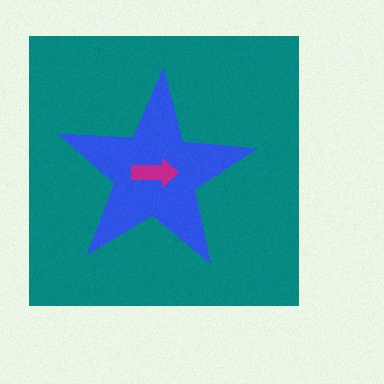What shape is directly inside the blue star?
The magenta arrow.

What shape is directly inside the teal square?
The blue star.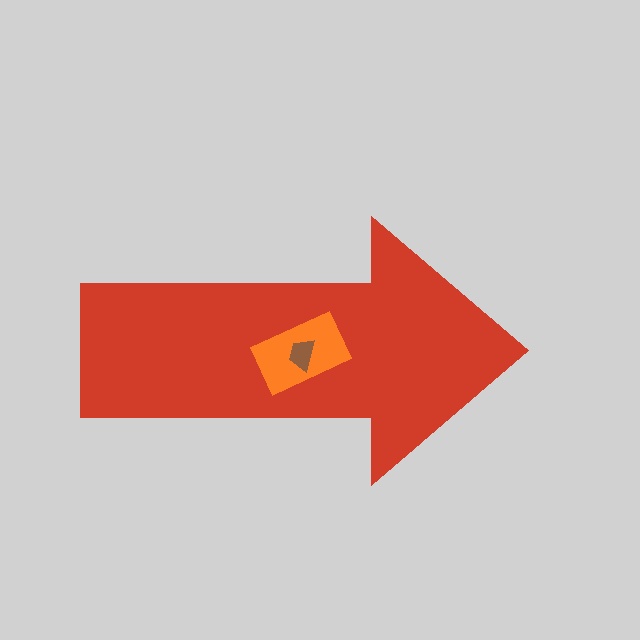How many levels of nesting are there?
3.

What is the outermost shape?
The red arrow.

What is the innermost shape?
The brown trapezoid.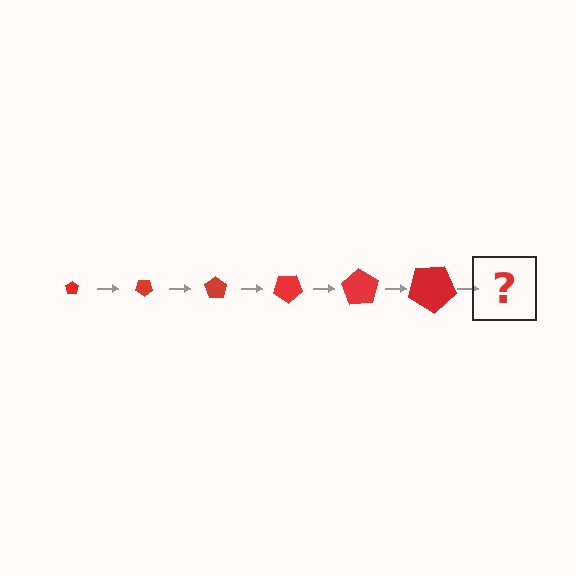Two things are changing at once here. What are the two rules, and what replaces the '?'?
The two rules are that the pentagon grows larger each step and it rotates 35 degrees each step. The '?' should be a pentagon, larger than the previous one and rotated 210 degrees from the start.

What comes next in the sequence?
The next element should be a pentagon, larger than the previous one and rotated 210 degrees from the start.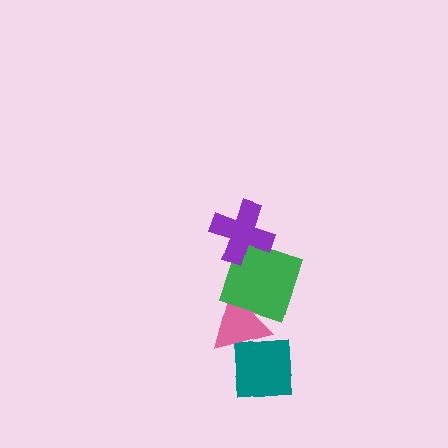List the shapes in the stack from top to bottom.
From top to bottom: the purple cross, the green square, the pink triangle, the teal square.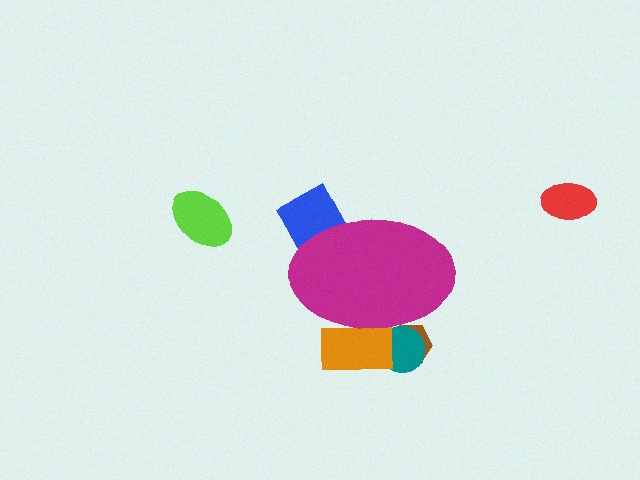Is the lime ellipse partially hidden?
No, the lime ellipse is fully visible.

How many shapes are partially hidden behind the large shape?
4 shapes are partially hidden.